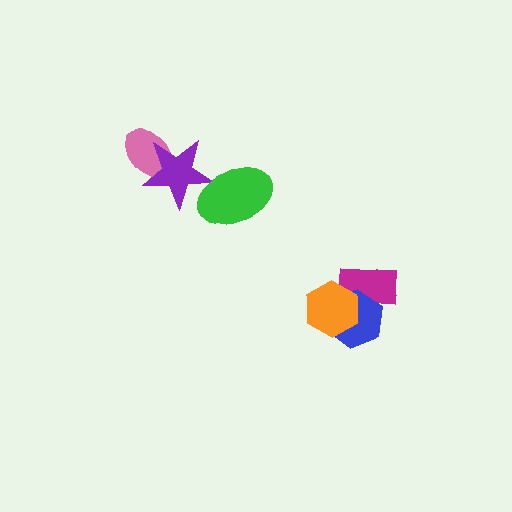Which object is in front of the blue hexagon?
The orange hexagon is in front of the blue hexagon.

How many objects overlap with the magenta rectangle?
2 objects overlap with the magenta rectangle.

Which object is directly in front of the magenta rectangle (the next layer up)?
The blue hexagon is directly in front of the magenta rectangle.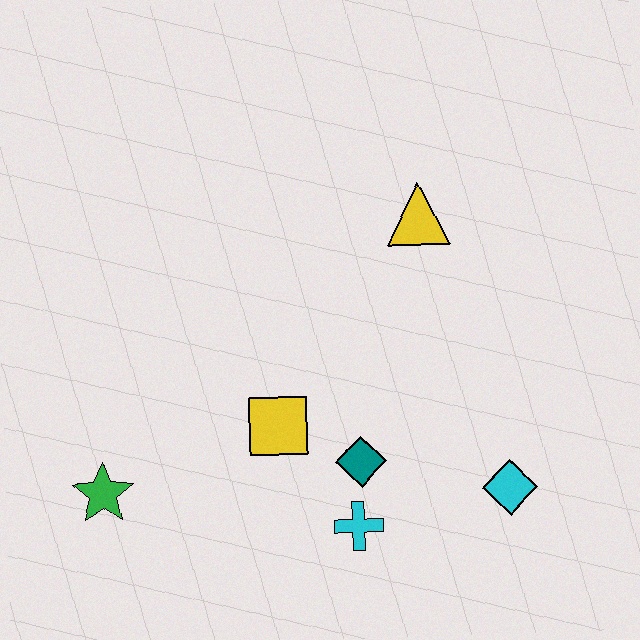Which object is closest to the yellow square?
The teal diamond is closest to the yellow square.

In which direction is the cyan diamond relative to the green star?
The cyan diamond is to the right of the green star.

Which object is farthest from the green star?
The yellow triangle is farthest from the green star.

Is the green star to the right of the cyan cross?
No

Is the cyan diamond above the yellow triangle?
No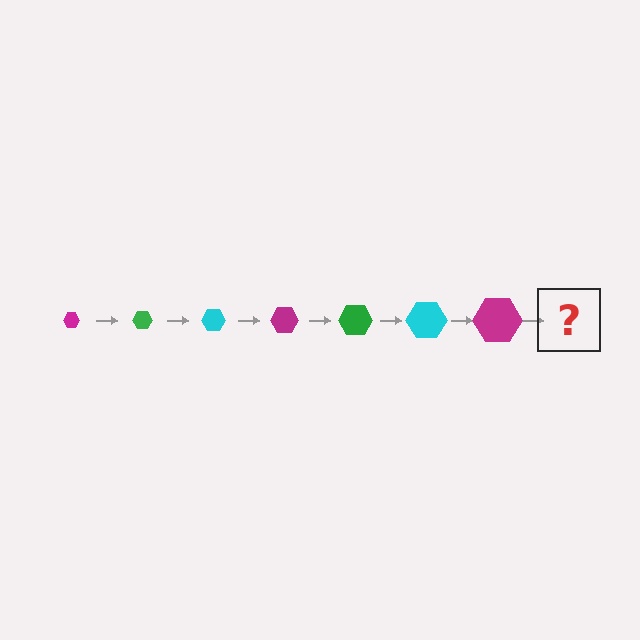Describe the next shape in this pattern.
It should be a green hexagon, larger than the previous one.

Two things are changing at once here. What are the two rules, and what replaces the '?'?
The two rules are that the hexagon grows larger each step and the color cycles through magenta, green, and cyan. The '?' should be a green hexagon, larger than the previous one.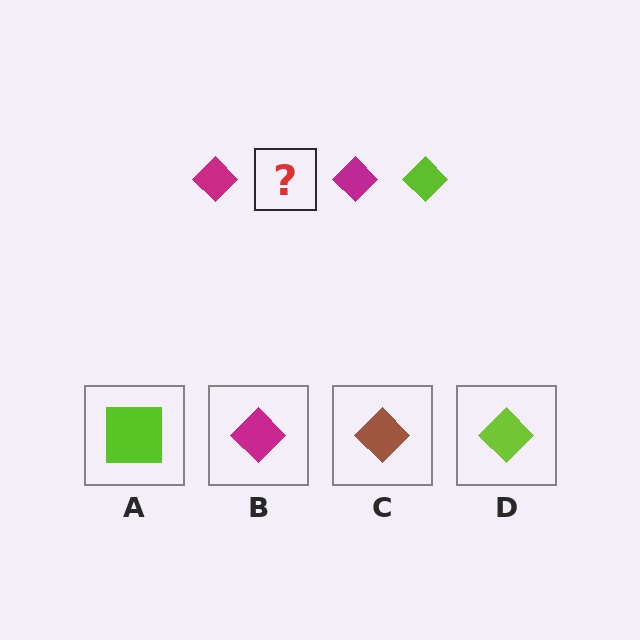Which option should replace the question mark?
Option D.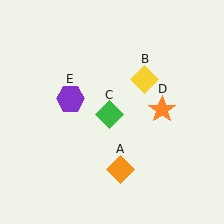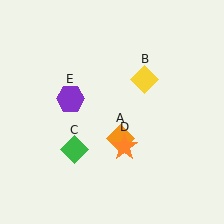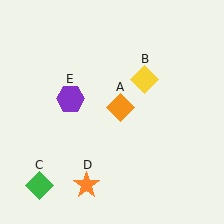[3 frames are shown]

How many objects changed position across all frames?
3 objects changed position: orange diamond (object A), green diamond (object C), orange star (object D).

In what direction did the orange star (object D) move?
The orange star (object D) moved down and to the left.